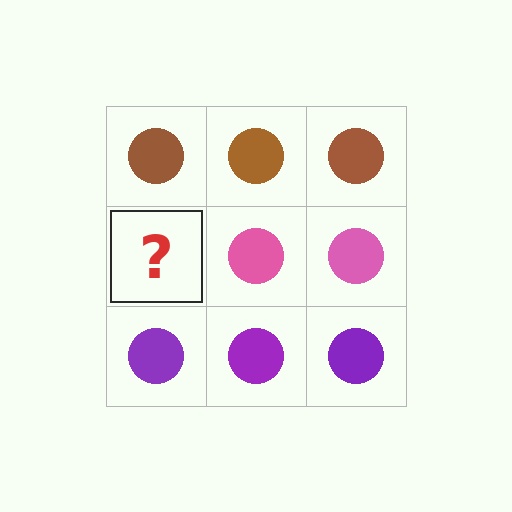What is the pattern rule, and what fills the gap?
The rule is that each row has a consistent color. The gap should be filled with a pink circle.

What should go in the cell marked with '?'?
The missing cell should contain a pink circle.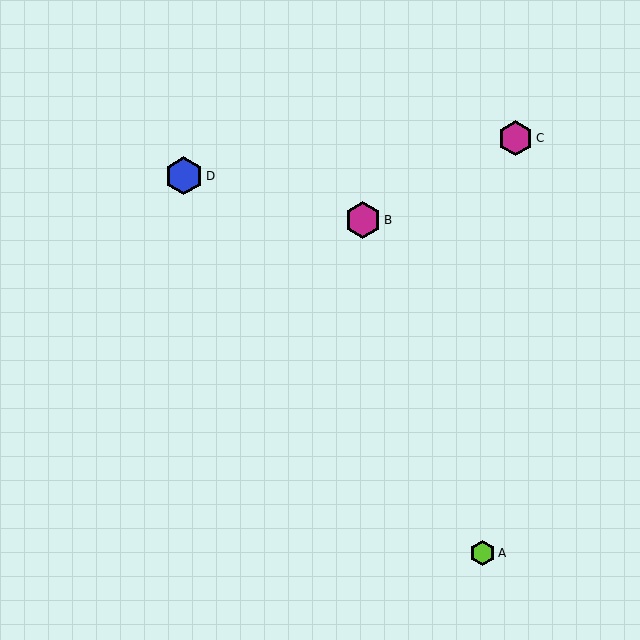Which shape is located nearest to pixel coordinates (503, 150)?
The magenta hexagon (labeled C) at (515, 138) is nearest to that location.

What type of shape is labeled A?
Shape A is a lime hexagon.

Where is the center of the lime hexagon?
The center of the lime hexagon is at (483, 553).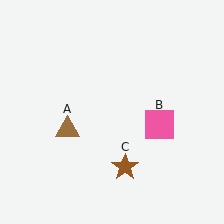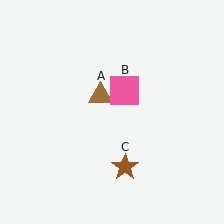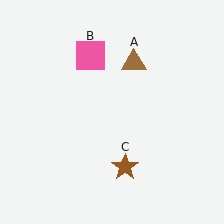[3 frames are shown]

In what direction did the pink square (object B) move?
The pink square (object B) moved up and to the left.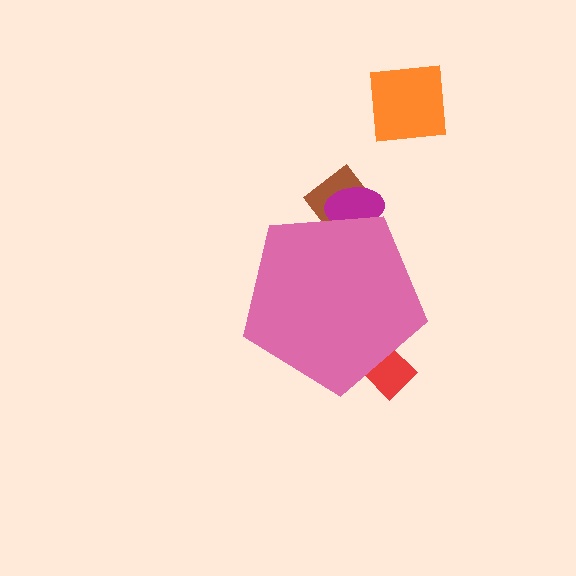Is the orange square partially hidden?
No, the orange square is fully visible.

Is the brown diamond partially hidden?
Yes, the brown diamond is partially hidden behind the pink pentagon.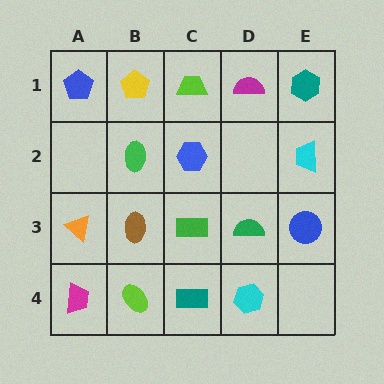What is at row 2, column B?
A green ellipse.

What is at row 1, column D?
A magenta semicircle.